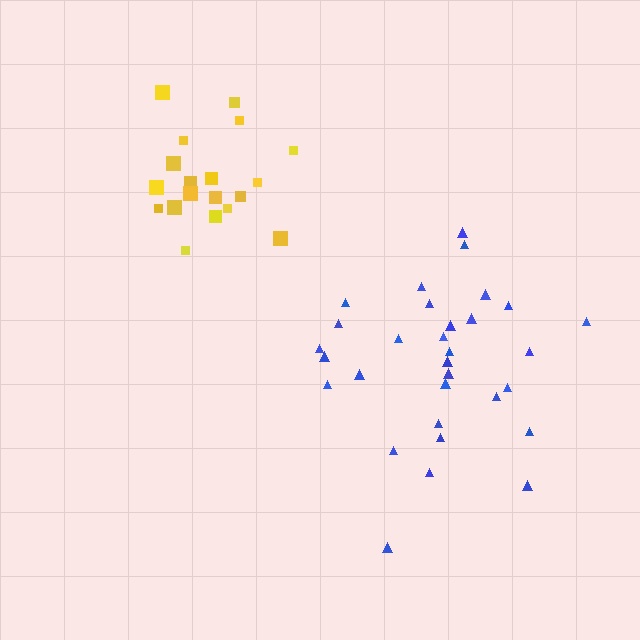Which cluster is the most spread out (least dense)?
Blue.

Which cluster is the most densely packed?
Yellow.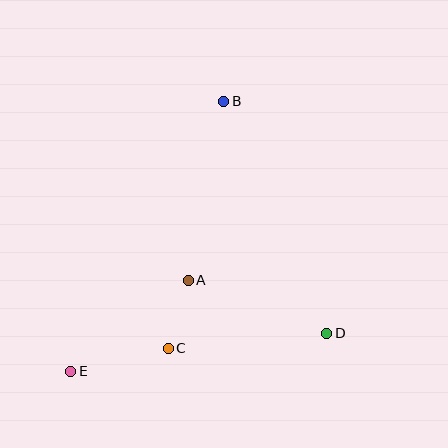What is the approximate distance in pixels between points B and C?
The distance between B and C is approximately 253 pixels.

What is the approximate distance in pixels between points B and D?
The distance between B and D is approximately 253 pixels.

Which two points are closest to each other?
Points A and C are closest to each other.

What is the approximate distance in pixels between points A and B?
The distance between A and B is approximately 182 pixels.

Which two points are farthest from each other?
Points B and E are farthest from each other.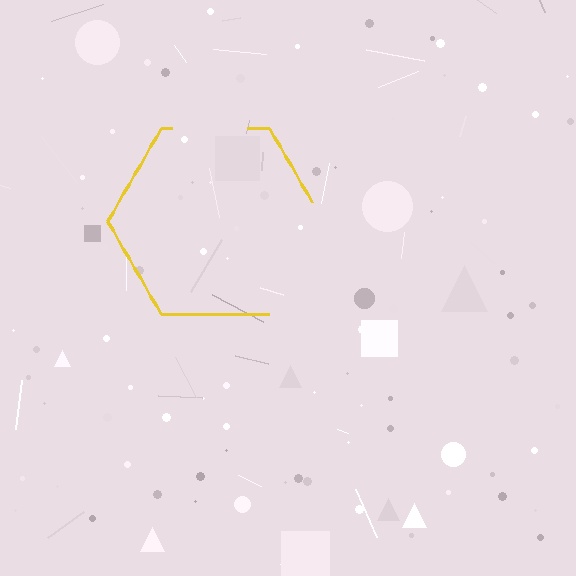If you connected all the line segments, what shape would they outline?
They would outline a hexagon.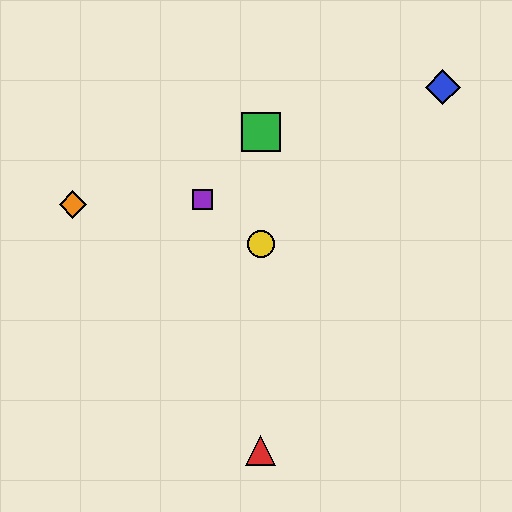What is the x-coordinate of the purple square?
The purple square is at x≈203.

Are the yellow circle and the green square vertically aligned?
Yes, both are at x≈261.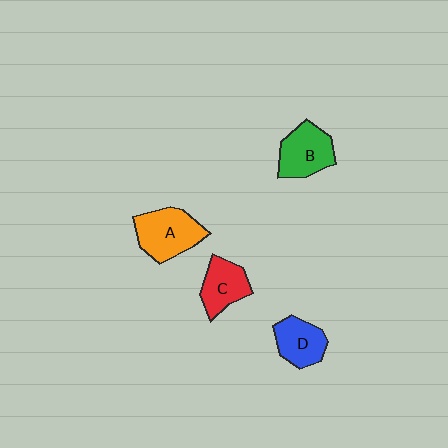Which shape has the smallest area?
Shape D (blue).